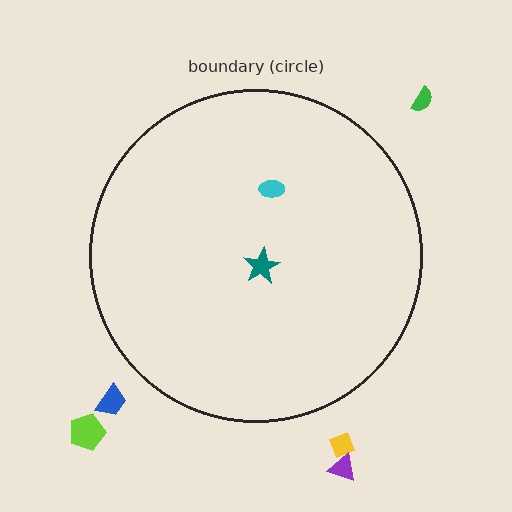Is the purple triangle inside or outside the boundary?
Outside.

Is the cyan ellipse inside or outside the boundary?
Inside.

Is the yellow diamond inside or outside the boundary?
Outside.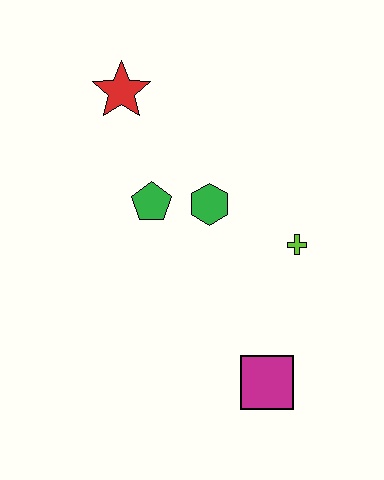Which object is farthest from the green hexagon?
The magenta square is farthest from the green hexagon.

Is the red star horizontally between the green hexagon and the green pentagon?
No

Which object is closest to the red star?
The green pentagon is closest to the red star.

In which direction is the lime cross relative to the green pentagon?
The lime cross is to the right of the green pentagon.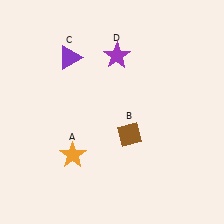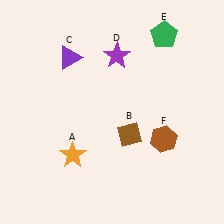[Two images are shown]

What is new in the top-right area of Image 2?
A green pentagon (E) was added in the top-right area of Image 2.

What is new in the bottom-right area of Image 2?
A brown hexagon (F) was added in the bottom-right area of Image 2.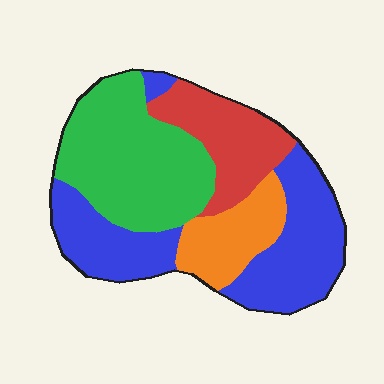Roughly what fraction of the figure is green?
Green takes up about one third (1/3) of the figure.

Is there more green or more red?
Green.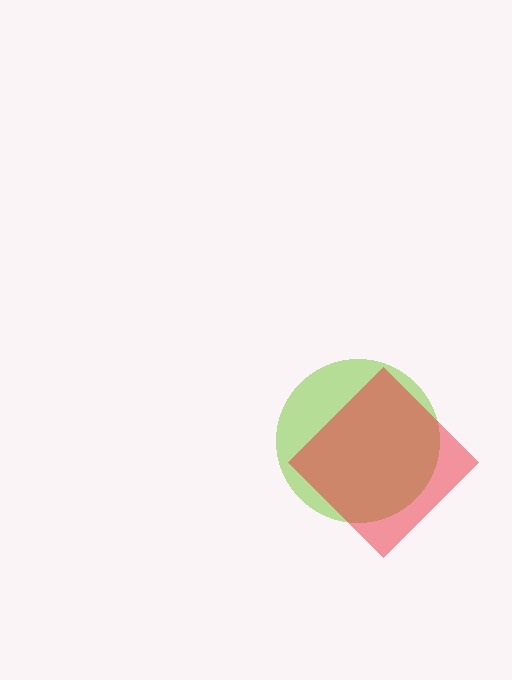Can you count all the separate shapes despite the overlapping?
Yes, there are 2 separate shapes.